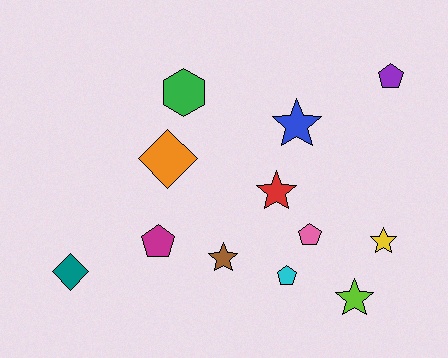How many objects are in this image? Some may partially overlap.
There are 12 objects.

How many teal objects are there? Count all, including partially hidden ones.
There is 1 teal object.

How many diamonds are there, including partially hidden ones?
There are 2 diamonds.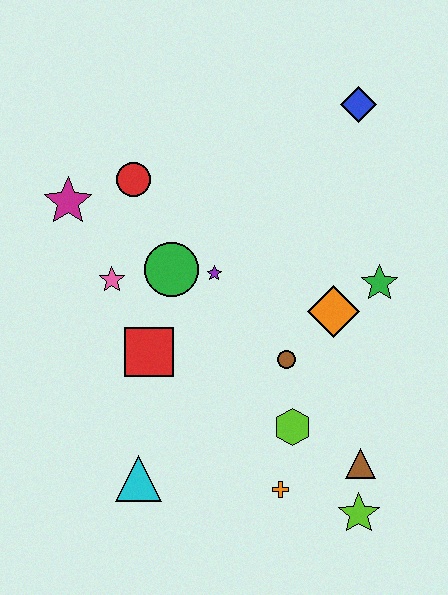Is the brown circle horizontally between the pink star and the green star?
Yes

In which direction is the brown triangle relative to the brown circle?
The brown triangle is below the brown circle.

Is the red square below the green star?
Yes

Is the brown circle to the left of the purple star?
No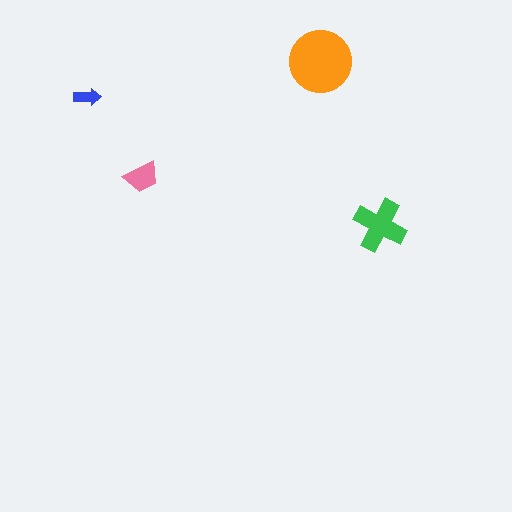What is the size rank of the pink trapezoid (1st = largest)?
3rd.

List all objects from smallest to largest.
The blue arrow, the pink trapezoid, the green cross, the orange circle.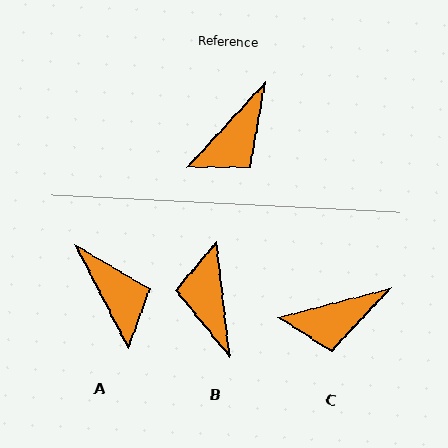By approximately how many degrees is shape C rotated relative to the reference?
Approximately 33 degrees clockwise.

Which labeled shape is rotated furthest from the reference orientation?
B, about 131 degrees away.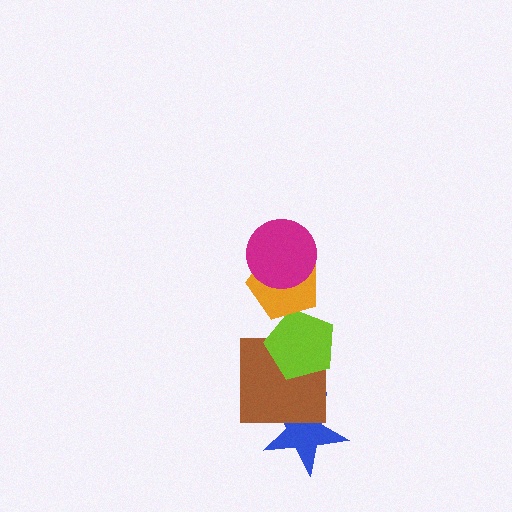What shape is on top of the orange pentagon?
The magenta circle is on top of the orange pentagon.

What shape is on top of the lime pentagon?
The orange pentagon is on top of the lime pentagon.